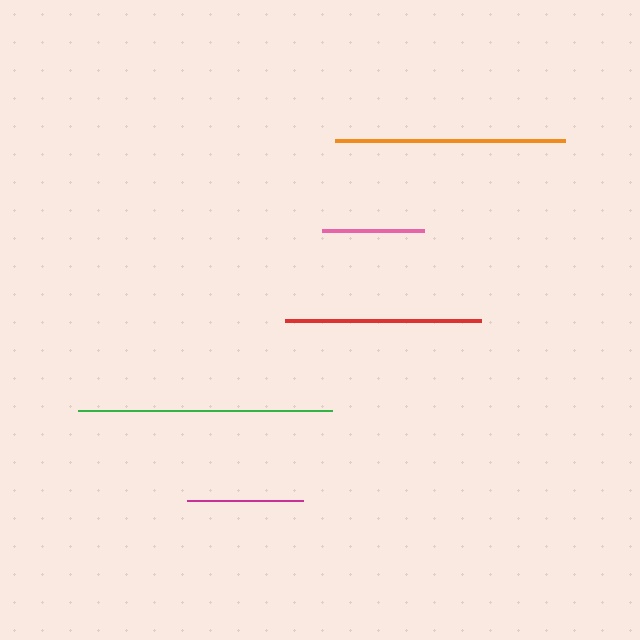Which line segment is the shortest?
The pink line is the shortest at approximately 102 pixels.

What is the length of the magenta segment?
The magenta segment is approximately 116 pixels long.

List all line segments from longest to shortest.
From longest to shortest: green, orange, red, magenta, pink.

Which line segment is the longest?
The green line is the longest at approximately 254 pixels.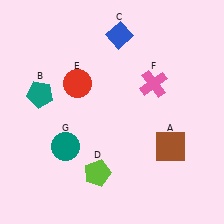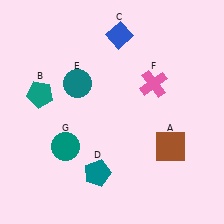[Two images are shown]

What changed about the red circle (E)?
In Image 1, E is red. In Image 2, it changed to teal.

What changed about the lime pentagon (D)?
In Image 1, D is lime. In Image 2, it changed to teal.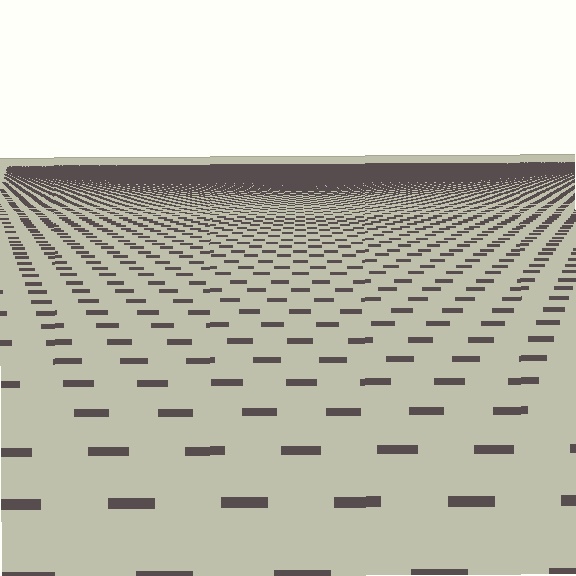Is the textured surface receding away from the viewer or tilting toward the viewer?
The surface is receding away from the viewer. Texture elements get smaller and denser toward the top.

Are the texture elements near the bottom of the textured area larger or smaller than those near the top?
Larger. Near the bottom, elements are closer to the viewer and appear at a bigger on-screen size.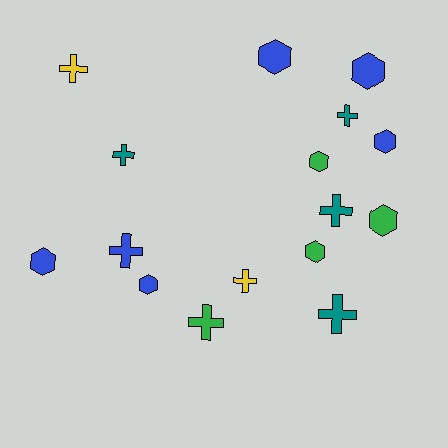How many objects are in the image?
There are 16 objects.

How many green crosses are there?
There is 1 green cross.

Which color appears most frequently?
Blue, with 6 objects.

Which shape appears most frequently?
Hexagon, with 8 objects.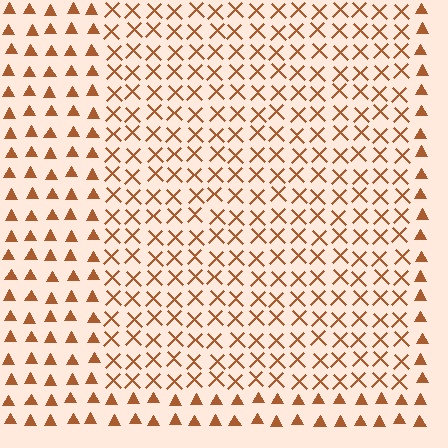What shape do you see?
I see a rectangle.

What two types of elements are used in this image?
The image uses X marks inside the rectangle region and triangles outside it.